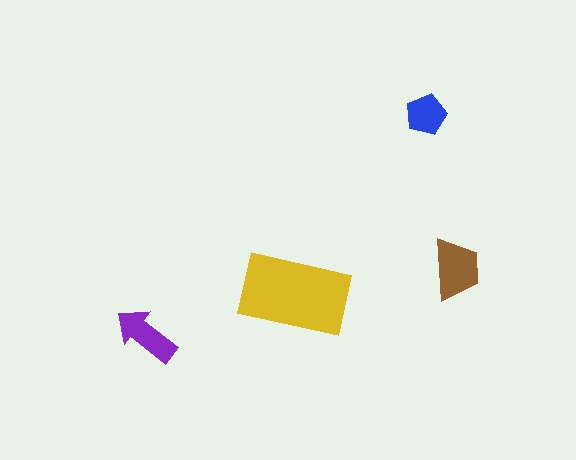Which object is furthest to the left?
The purple arrow is leftmost.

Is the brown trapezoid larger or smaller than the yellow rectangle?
Smaller.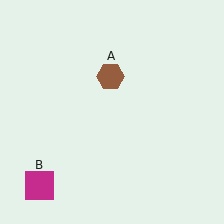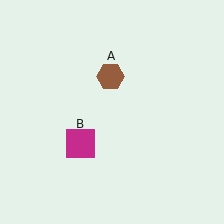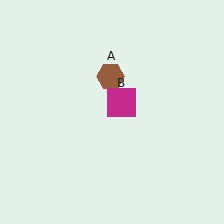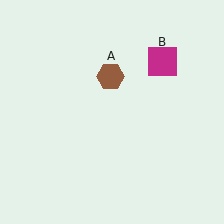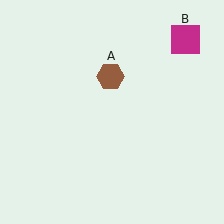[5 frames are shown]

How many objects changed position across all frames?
1 object changed position: magenta square (object B).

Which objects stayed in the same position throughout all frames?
Brown hexagon (object A) remained stationary.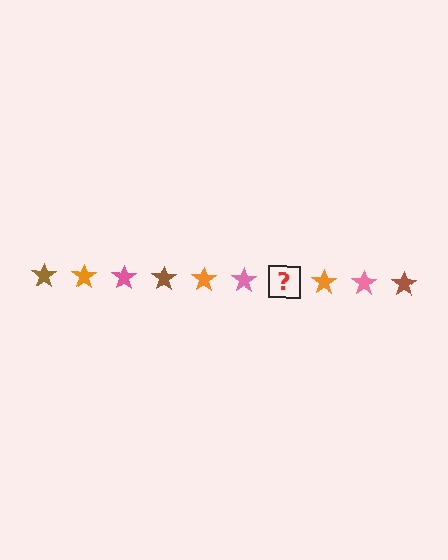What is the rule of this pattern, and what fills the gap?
The rule is that the pattern cycles through brown, orange, pink stars. The gap should be filled with a brown star.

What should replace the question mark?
The question mark should be replaced with a brown star.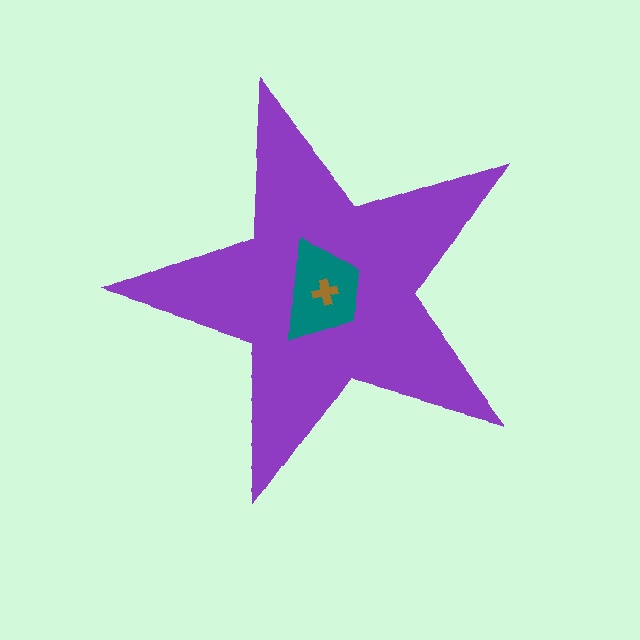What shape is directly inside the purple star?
The teal trapezoid.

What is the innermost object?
The brown cross.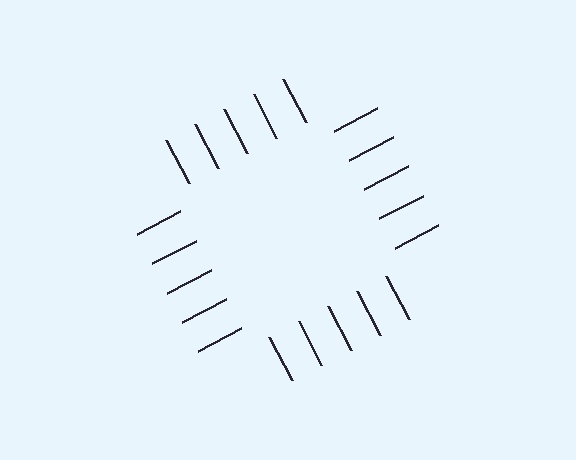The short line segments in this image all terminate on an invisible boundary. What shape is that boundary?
An illusory square — the line segments terminate on its edges but no continuous stroke is drawn.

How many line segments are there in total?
20 — 5 along each of the 4 edges.